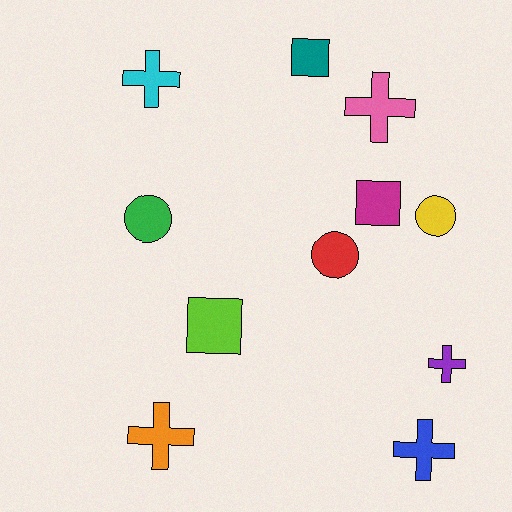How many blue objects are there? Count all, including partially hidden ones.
There is 1 blue object.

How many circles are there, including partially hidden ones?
There are 3 circles.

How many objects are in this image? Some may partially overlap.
There are 11 objects.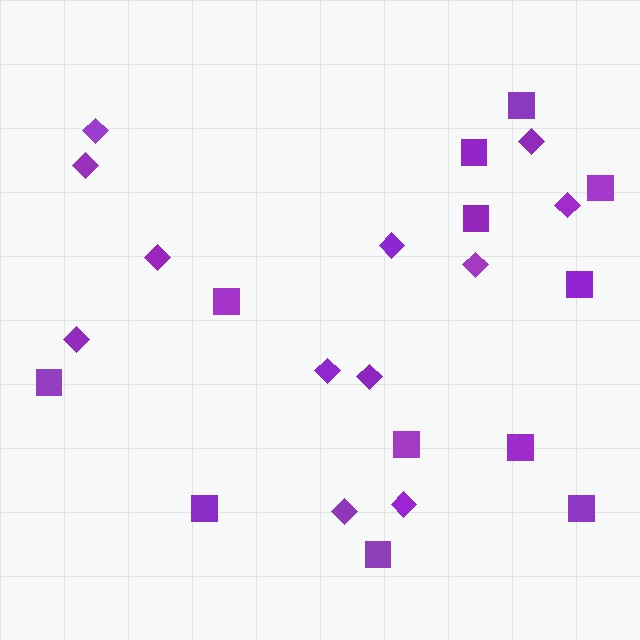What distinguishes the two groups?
There are 2 groups: one group of squares (12) and one group of diamonds (12).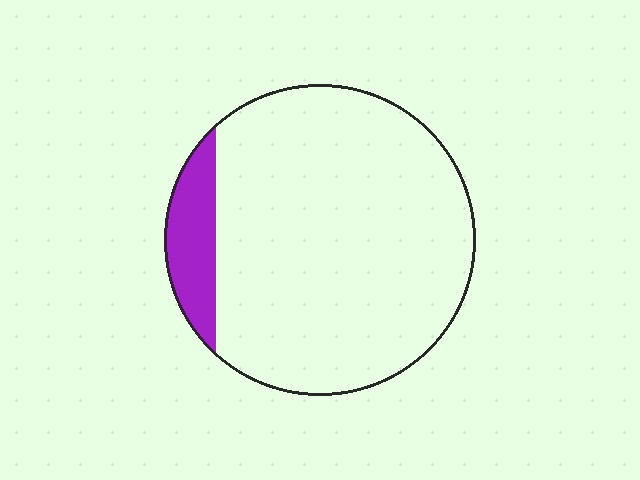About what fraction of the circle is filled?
About one tenth (1/10).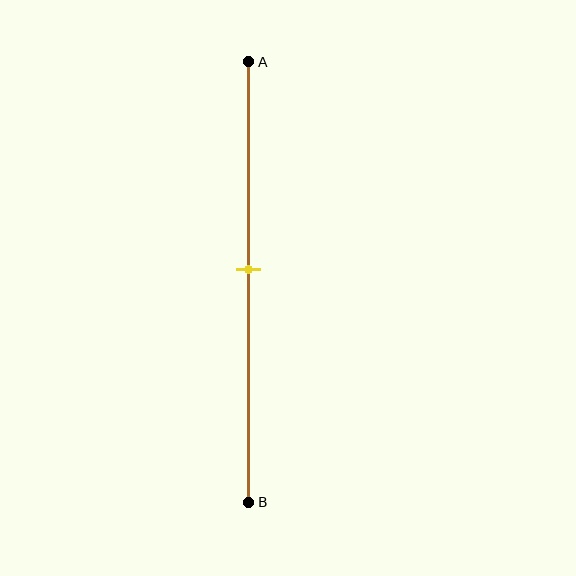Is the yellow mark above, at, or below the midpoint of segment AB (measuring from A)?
The yellow mark is approximately at the midpoint of segment AB.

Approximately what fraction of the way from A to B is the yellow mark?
The yellow mark is approximately 45% of the way from A to B.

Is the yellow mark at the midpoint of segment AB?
Yes, the mark is approximately at the midpoint.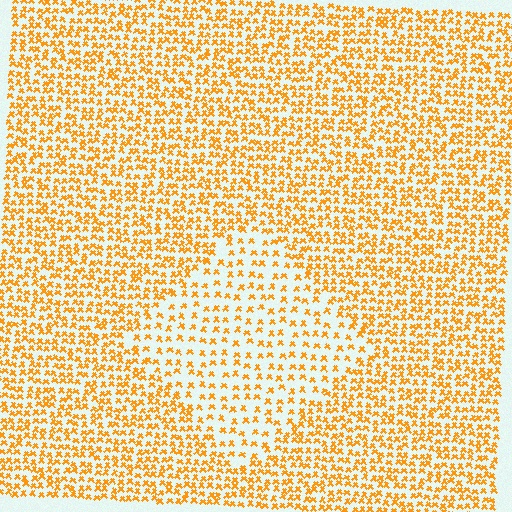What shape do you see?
I see a diamond.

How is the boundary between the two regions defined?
The boundary is defined by a change in element density (approximately 1.9x ratio). All elements are the same color, size, and shape.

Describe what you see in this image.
The image contains small orange elements arranged at two different densities. A diamond-shaped region is visible where the elements are less densely packed than the surrounding area.